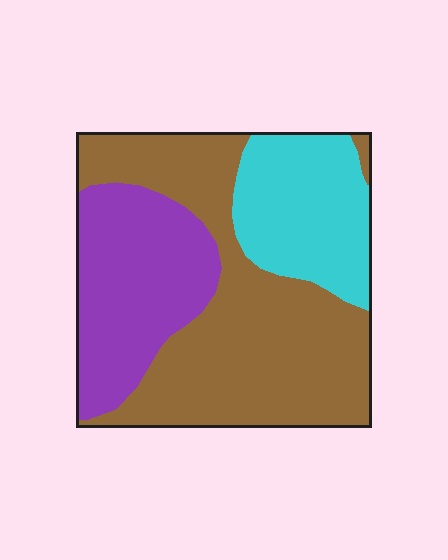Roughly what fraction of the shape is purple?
Purple takes up about one quarter (1/4) of the shape.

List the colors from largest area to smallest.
From largest to smallest: brown, purple, cyan.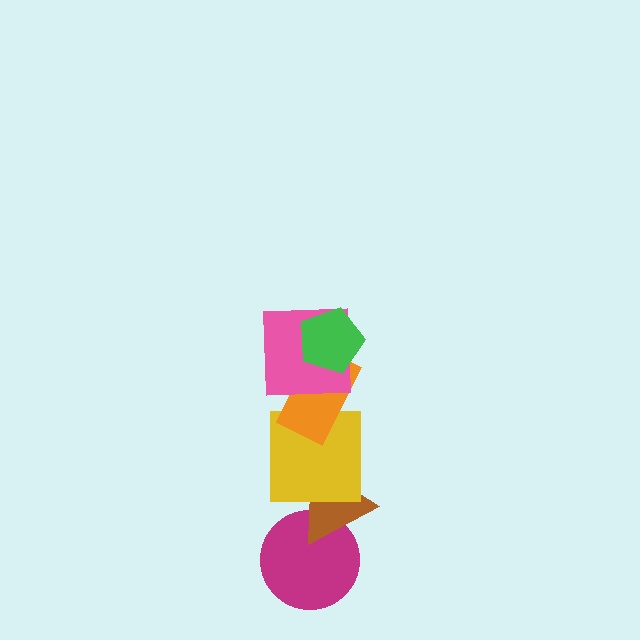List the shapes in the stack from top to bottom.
From top to bottom: the green pentagon, the pink square, the orange rectangle, the yellow square, the brown triangle, the magenta circle.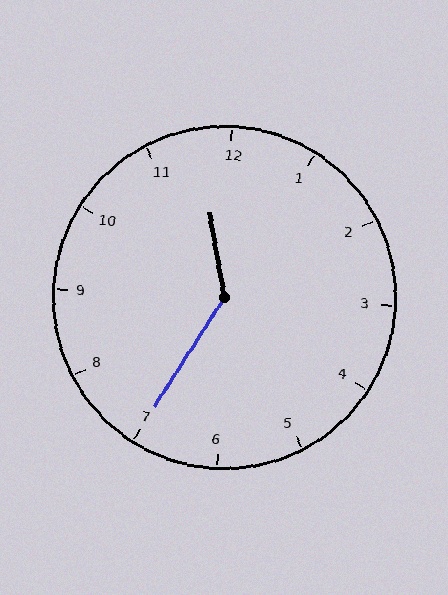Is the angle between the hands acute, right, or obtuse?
It is obtuse.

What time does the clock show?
11:35.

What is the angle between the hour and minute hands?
Approximately 138 degrees.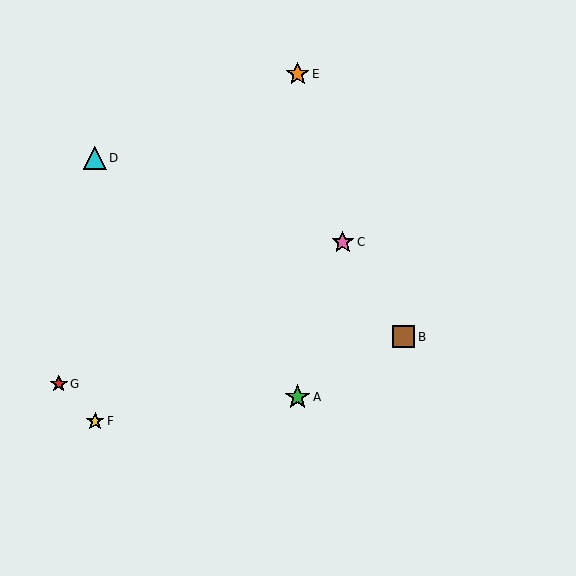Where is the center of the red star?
The center of the red star is at (59, 384).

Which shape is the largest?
The green star (labeled A) is the largest.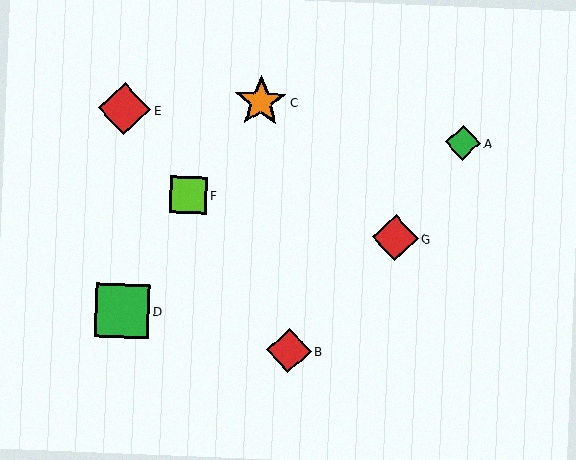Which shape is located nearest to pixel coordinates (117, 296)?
The green square (labeled D) at (122, 311) is nearest to that location.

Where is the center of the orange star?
The center of the orange star is at (261, 102).